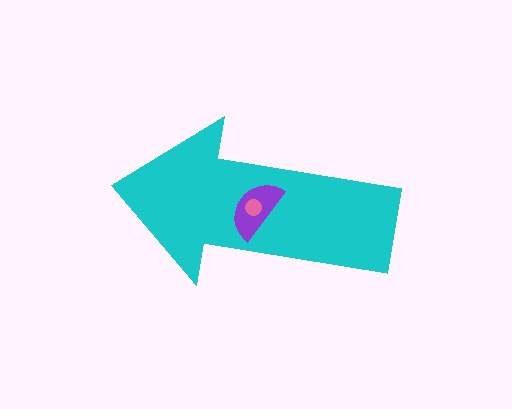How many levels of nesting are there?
3.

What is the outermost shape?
The cyan arrow.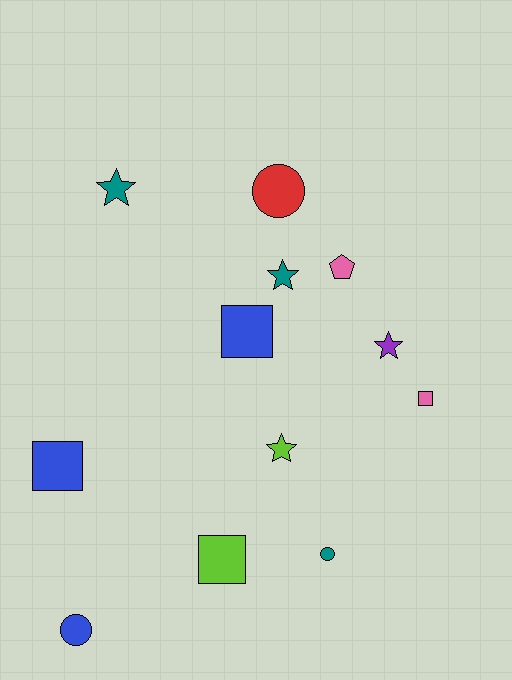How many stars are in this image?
There are 4 stars.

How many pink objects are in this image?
There are 2 pink objects.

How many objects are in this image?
There are 12 objects.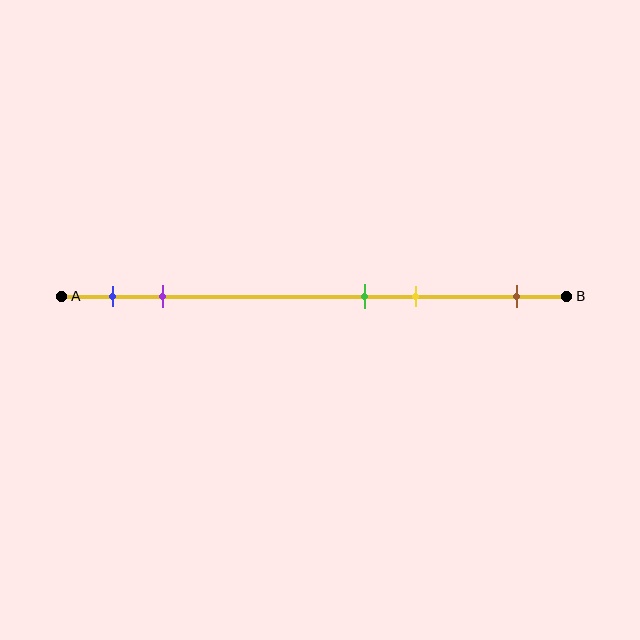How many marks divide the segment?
There are 5 marks dividing the segment.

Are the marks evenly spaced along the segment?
No, the marks are not evenly spaced.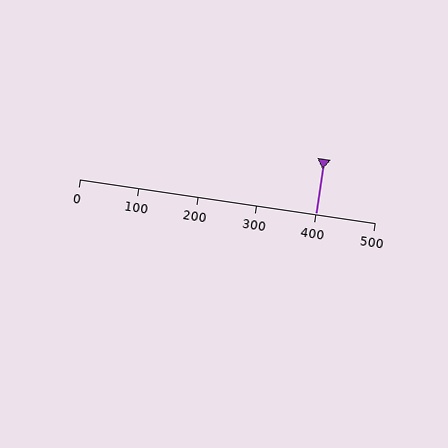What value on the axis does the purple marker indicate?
The marker indicates approximately 400.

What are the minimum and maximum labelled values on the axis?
The axis runs from 0 to 500.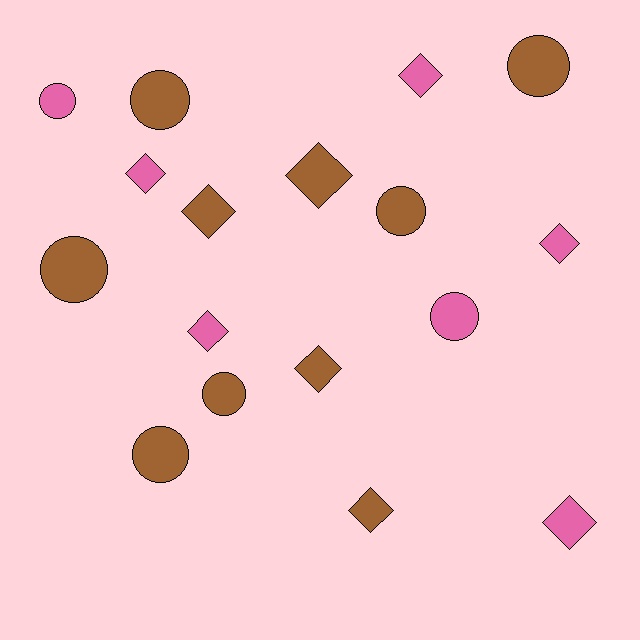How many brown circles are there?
There are 6 brown circles.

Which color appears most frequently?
Brown, with 10 objects.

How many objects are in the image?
There are 17 objects.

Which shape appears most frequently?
Diamond, with 9 objects.